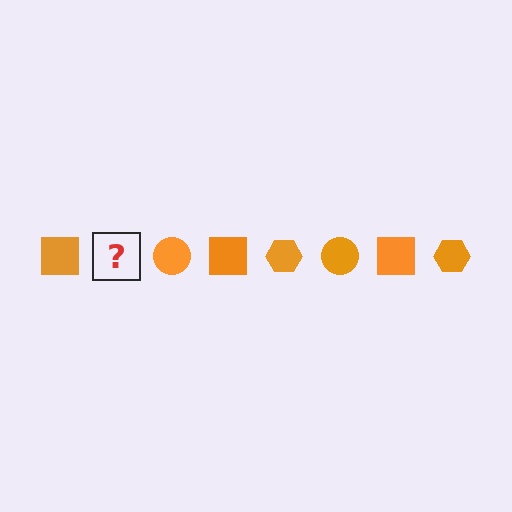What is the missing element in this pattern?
The missing element is an orange hexagon.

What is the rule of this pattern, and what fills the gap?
The rule is that the pattern cycles through square, hexagon, circle shapes in orange. The gap should be filled with an orange hexagon.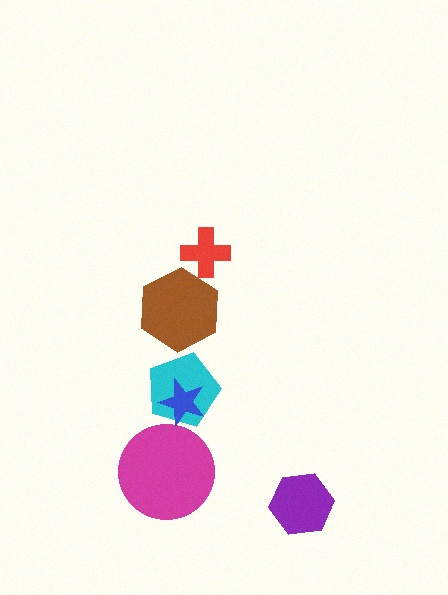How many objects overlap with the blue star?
1 object overlaps with the blue star.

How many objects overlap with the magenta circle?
0 objects overlap with the magenta circle.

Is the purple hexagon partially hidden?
No, no other shape covers it.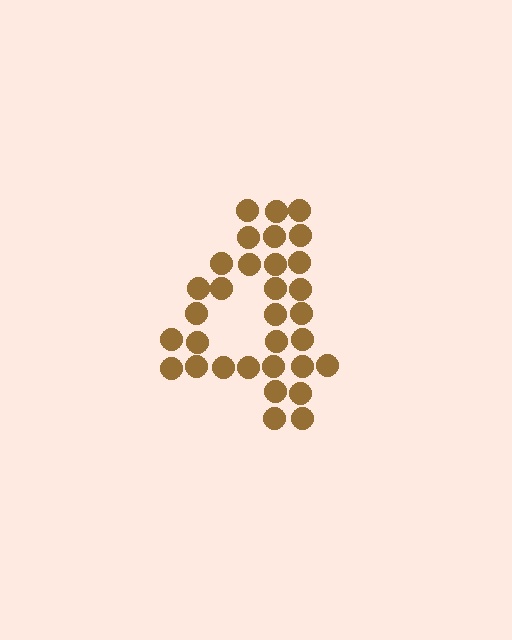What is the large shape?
The large shape is the digit 4.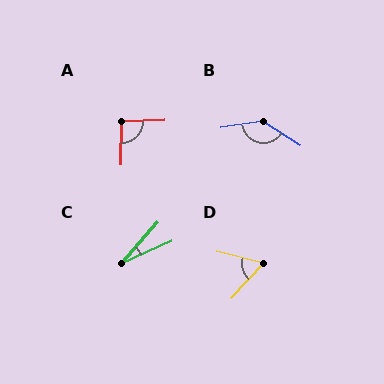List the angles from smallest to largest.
C (25°), D (62°), A (92°), B (139°).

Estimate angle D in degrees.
Approximately 62 degrees.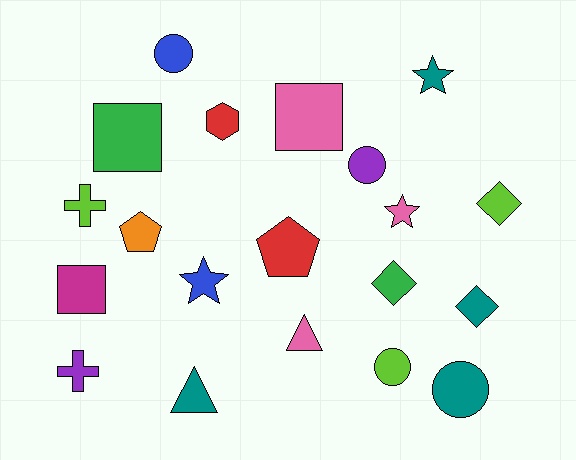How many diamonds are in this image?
There are 3 diamonds.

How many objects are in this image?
There are 20 objects.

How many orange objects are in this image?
There is 1 orange object.